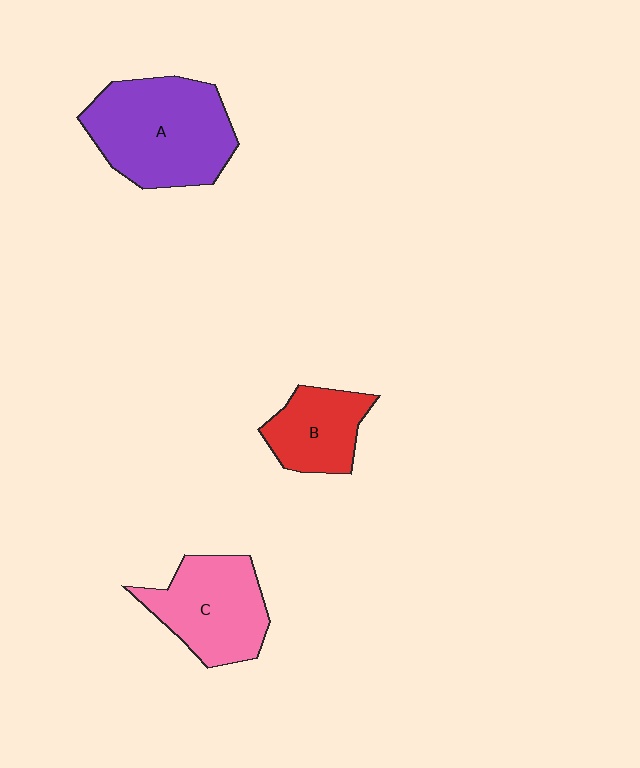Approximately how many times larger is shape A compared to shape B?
Approximately 1.9 times.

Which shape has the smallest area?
Shape B (red).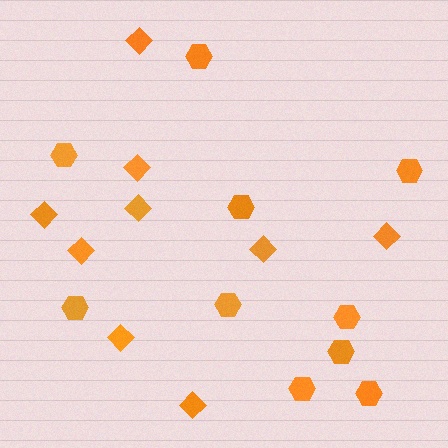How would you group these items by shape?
There are 2 groups: one group of hexagons (10) and one group of diamonds (9).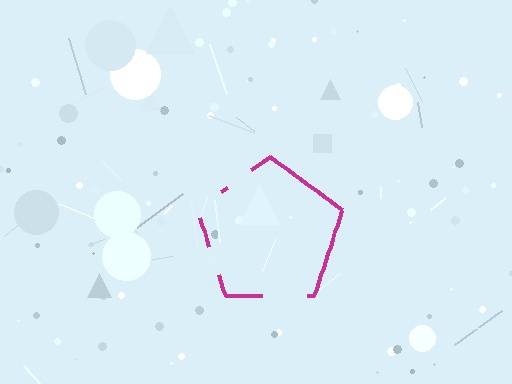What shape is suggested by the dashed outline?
The dashed outline suggests a pentagon.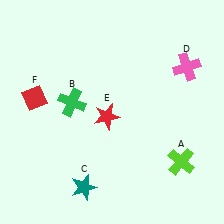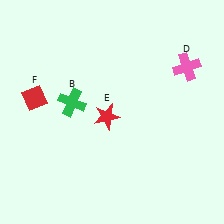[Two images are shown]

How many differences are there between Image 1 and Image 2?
There are 2 differences between the two images.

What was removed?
The lime cross (A), the teal star (C) were removed in Image 2.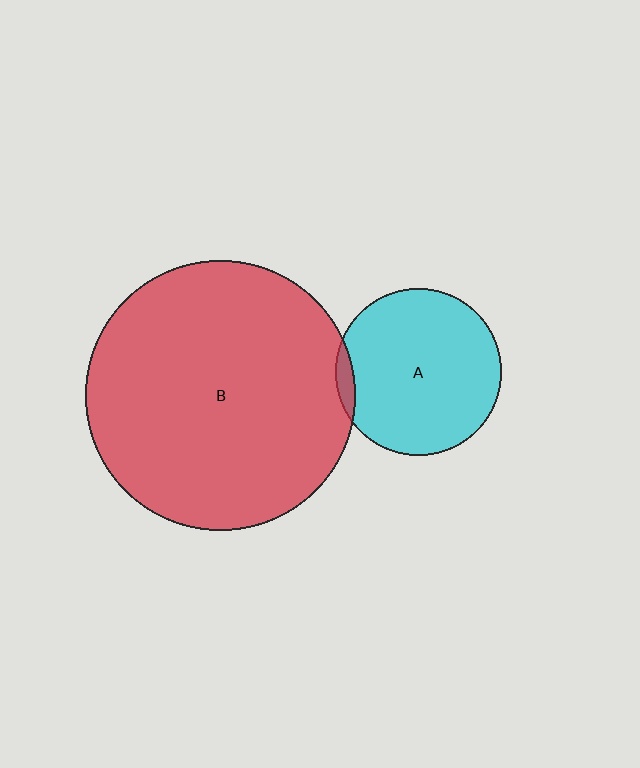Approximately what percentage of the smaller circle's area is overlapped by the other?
Approximately 5%.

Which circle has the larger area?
Circle B (red).